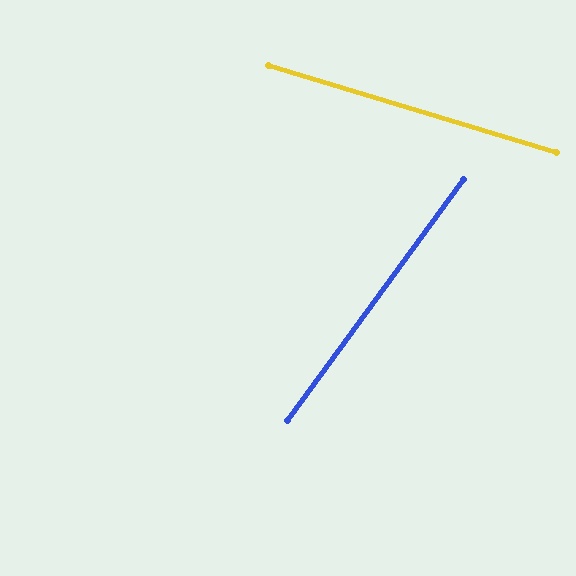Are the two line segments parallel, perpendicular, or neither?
Neither parallel nor perpendicular — they differ by about 71°.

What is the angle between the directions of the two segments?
Approximately 71 degrees.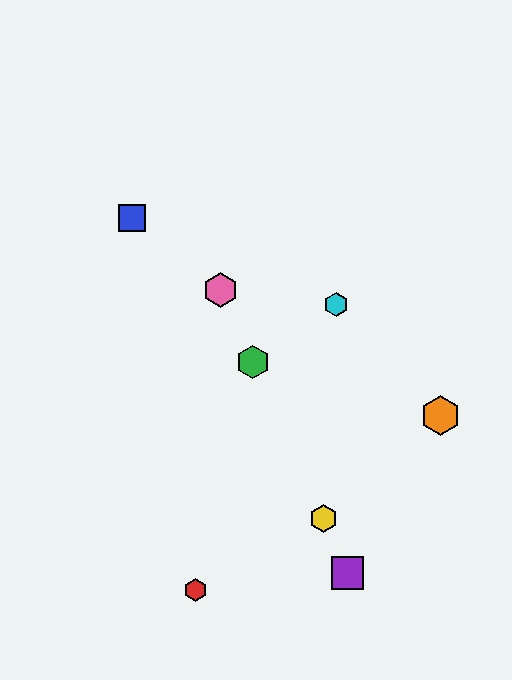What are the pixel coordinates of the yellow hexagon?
The yellow hexagon is at (323, 518).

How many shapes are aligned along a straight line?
4 shapes (the green hexagon, the yellow hexagon, the purple square, the pink hexagon) are aligned along a straight line.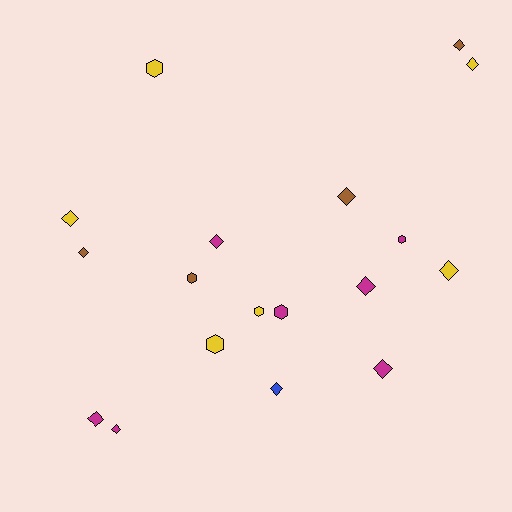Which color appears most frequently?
Magenta, with 7 objects.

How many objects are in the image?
There are 18 objects.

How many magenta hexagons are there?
There are 2 magenta hexagons.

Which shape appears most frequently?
Diamond, with 12 objects.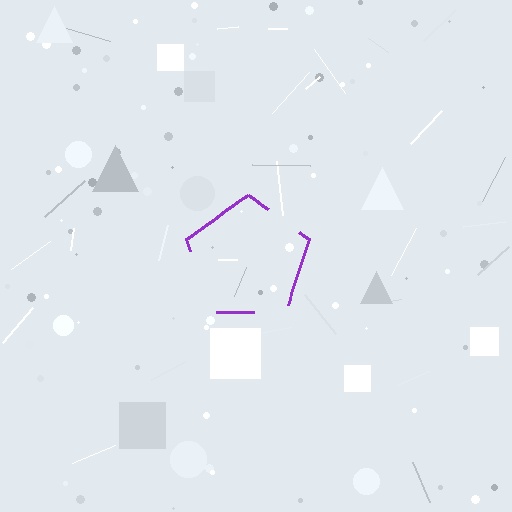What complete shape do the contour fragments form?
The contour fragments form a pentagon.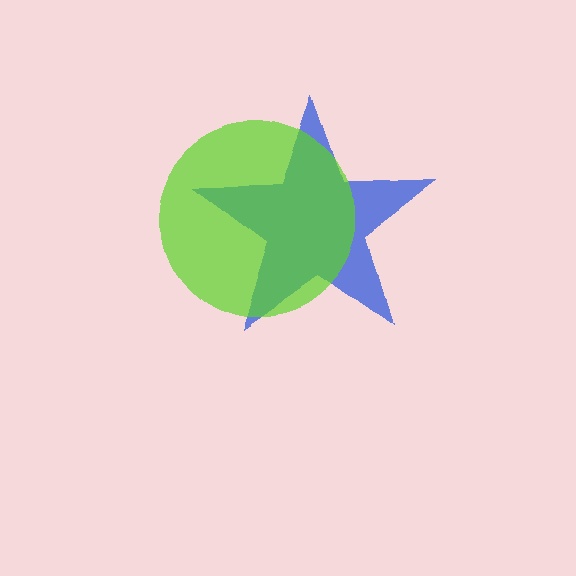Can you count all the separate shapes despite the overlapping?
Yes, there are 2 separate shapes.